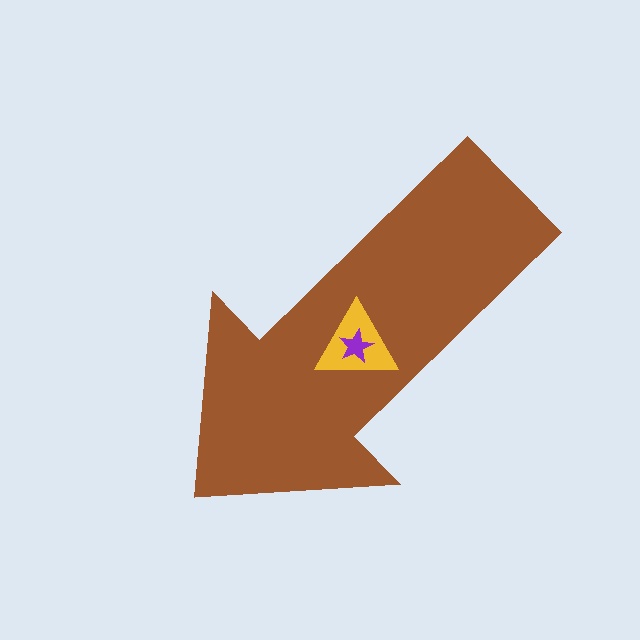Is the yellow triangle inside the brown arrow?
Yes.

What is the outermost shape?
The brown arrow.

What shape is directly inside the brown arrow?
The yellow triangle.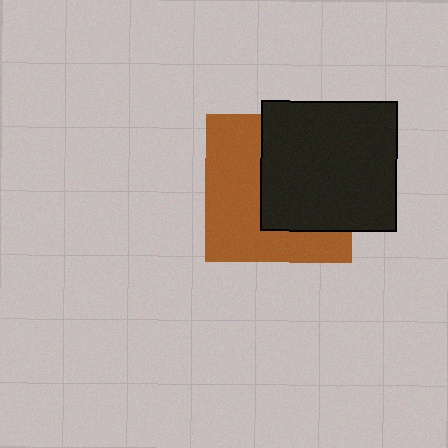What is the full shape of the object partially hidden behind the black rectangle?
The partially hidden object is a brown square.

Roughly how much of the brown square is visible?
About half of it is visible (roughly 50%).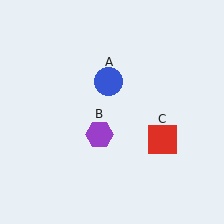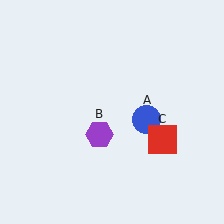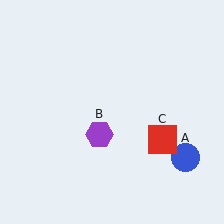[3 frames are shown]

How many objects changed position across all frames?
1 object changed position: blue circle (object A).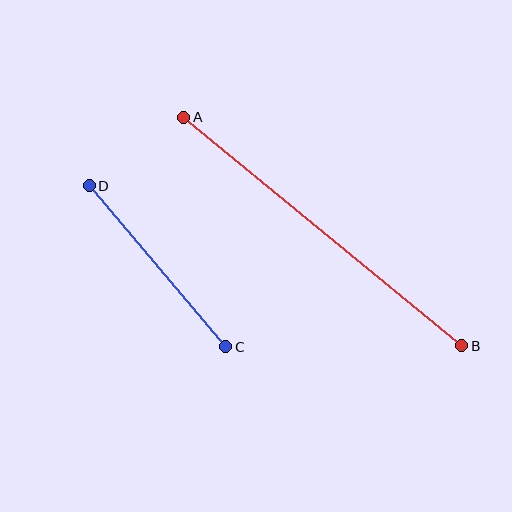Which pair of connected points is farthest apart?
Points A and B are farthest apart.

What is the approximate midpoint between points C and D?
The midpoint is at approximately (158, 266) pixels.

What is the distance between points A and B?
The distance is approximately 360 pixels.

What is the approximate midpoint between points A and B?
The midpoint is at approximately (323, 232) pixels.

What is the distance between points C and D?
The distance is approximately 211 pixels.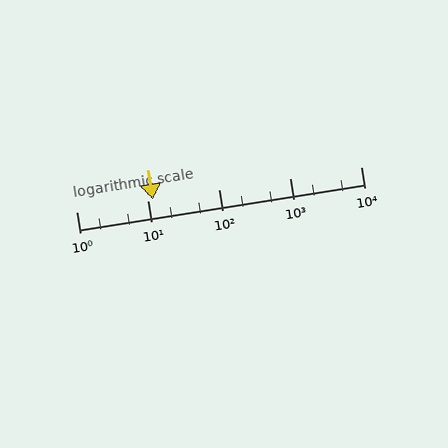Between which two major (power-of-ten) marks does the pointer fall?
The pointer is between 10 and 100.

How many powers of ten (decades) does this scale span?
The scale spans 4 decades, from 1 to 10000.